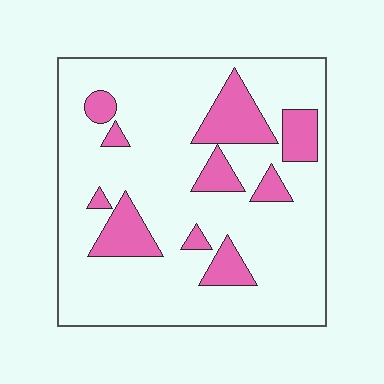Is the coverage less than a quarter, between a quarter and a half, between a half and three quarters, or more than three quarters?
Less than a quarter.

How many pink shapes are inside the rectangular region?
10.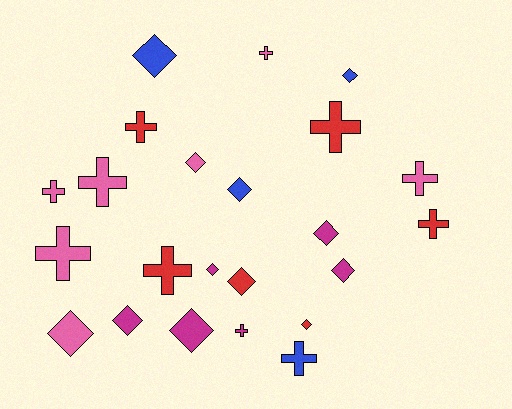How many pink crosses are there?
There are 5 pink crosses.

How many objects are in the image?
There are 23 objects.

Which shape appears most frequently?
Diamond, with 12 objects.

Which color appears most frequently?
Pink, with 7 objects.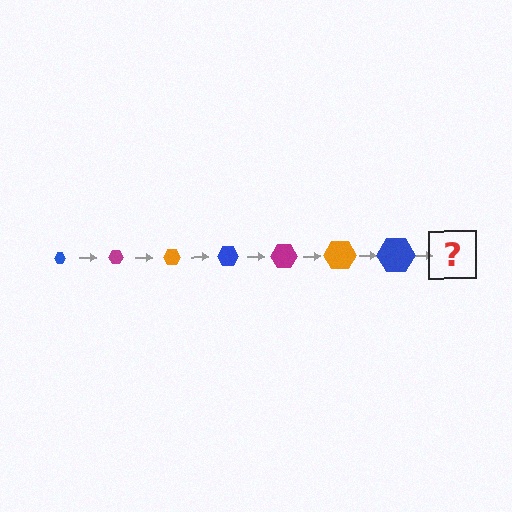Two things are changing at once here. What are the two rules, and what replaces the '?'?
The two rules are that the hexagon grows larger each step and the color cycles through blue, magenta, and orange. The '?' should be a magenta hexagon, larger than the previous one.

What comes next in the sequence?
The next element should be a magenta hexagon, larger than the previous one.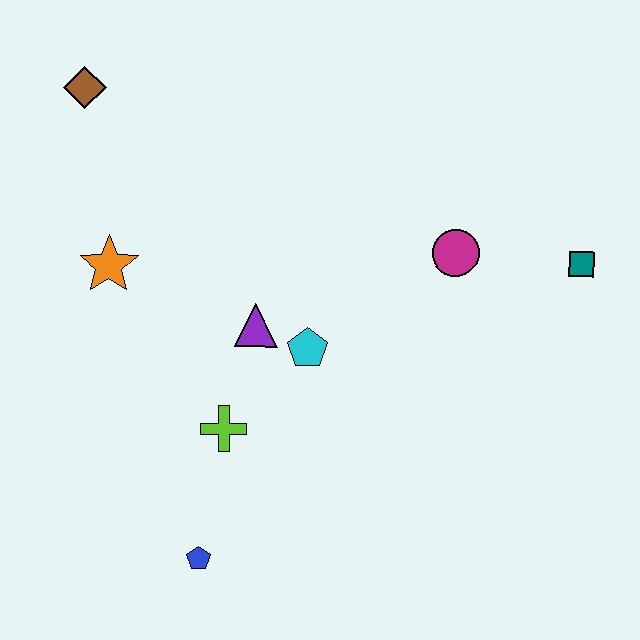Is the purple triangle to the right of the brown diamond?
Yes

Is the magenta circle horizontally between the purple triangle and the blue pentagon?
No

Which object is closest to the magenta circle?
The teal square is closest to the magenta circle.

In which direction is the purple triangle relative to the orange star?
The purple triangle is to the right of the orange star.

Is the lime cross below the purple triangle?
Yes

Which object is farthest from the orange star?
The teal square is farthest from the orange star.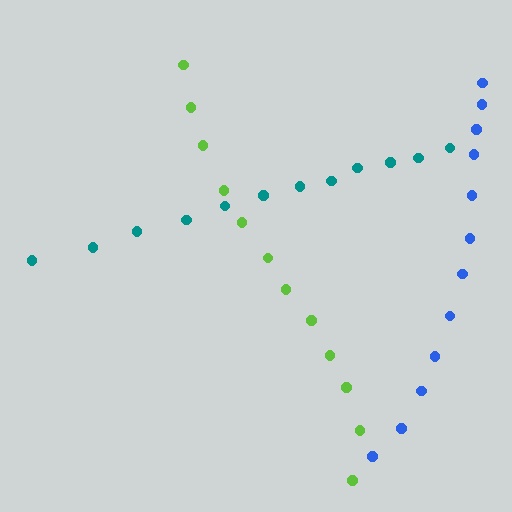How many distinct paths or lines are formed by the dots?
There are 3 distinct paths.